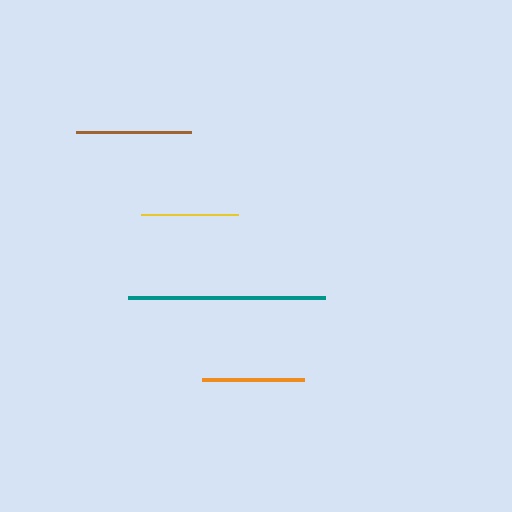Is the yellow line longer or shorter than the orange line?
The orange line is longer than the yellow line.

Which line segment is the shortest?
The yellow line is the shortest at approximately 96 pixels.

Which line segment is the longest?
The teal line is the longest at approximately 198 pixels.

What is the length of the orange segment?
The orange segment is approximately 101 pixels long.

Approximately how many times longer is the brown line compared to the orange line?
The brown line is approximately 1.1 times the length of the orange line.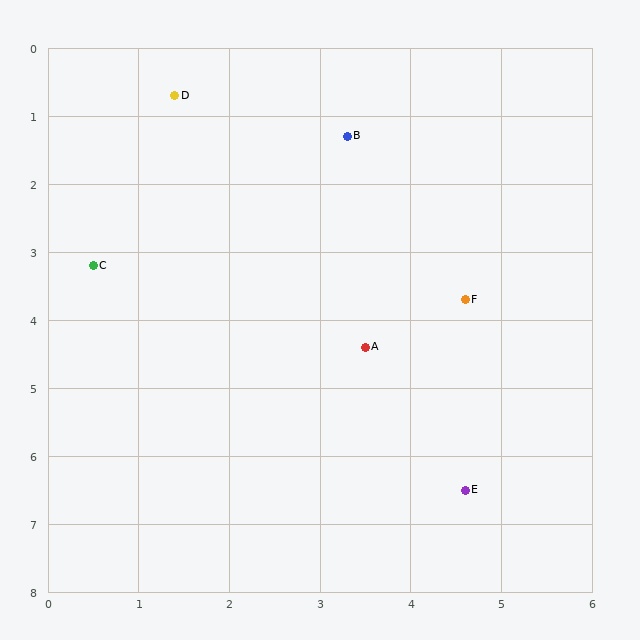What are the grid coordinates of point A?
Point A is at approximately (3.5, 4.4).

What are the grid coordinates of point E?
Point E is at approximately (4.6, 6.5).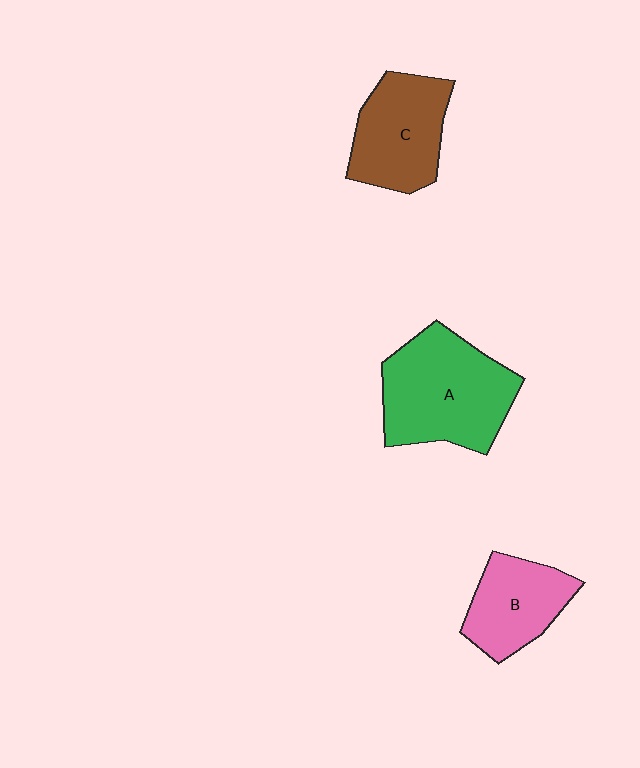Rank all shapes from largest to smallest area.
From largest to smallest: A (green), C (brown), B (pink).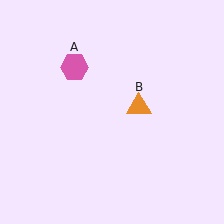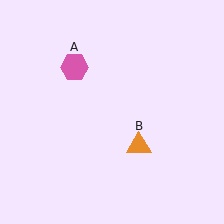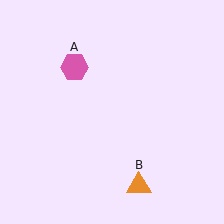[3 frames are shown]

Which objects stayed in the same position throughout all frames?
Pink hexagon (object A) remained stationary.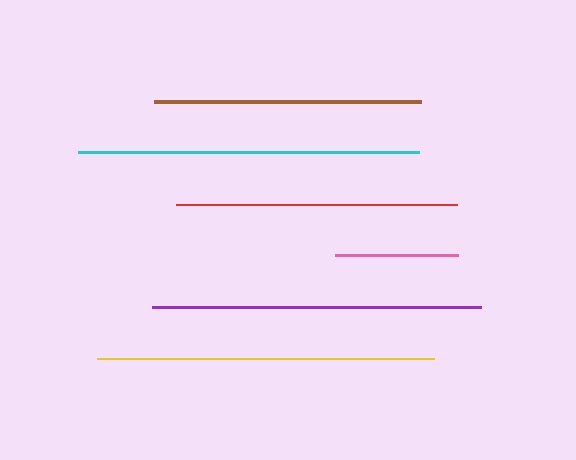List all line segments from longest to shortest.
From longest to shortest: cyan, yellow, purple, red, brown, pink.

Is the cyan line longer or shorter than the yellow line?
The cyan line is longer than the yellow line.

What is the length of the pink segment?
The pink segment is approximately 123 pixels long.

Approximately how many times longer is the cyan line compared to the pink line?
The cyan line is approximately 2.8 times the length of the pink line.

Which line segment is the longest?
The cyan line is the longest at approximately 341 pixels.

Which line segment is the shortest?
The pink line is the shortest at approximately 123 pixels.